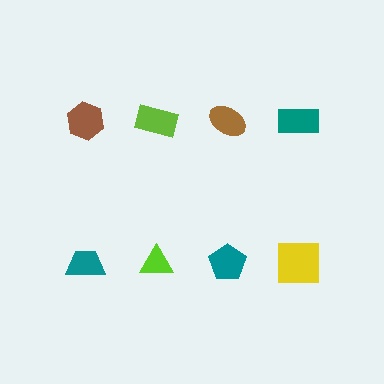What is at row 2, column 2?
A lime triangle.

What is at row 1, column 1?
A brown hexagon.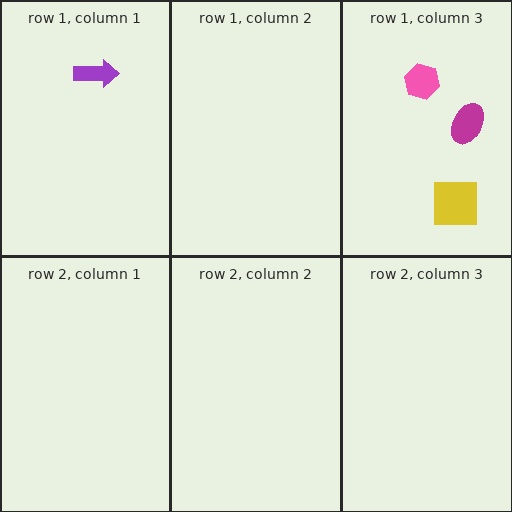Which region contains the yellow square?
The row 1, column 3 region.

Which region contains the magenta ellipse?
The row 1, column 3 region.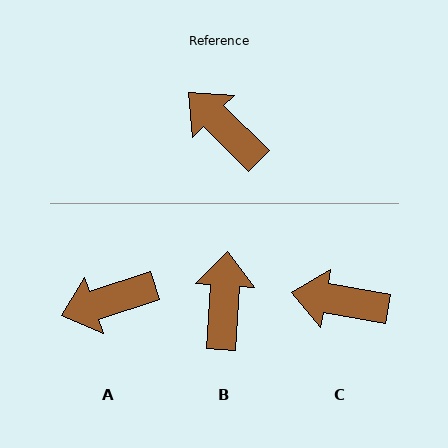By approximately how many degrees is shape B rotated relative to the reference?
Approximately 49 degrees clockwise.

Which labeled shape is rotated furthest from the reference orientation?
A, about 62 degrees away.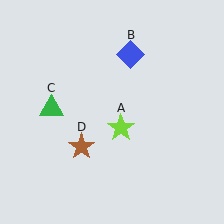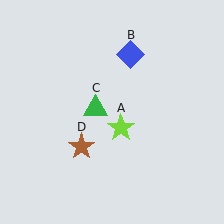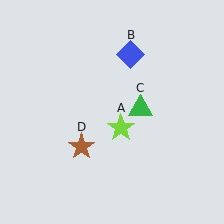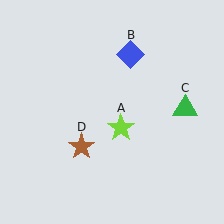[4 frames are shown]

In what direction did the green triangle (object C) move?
The green triangle (object C) moved right.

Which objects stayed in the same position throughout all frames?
Lime star (object A) and blue diamond (object B) and brown star (object D) remained stationary.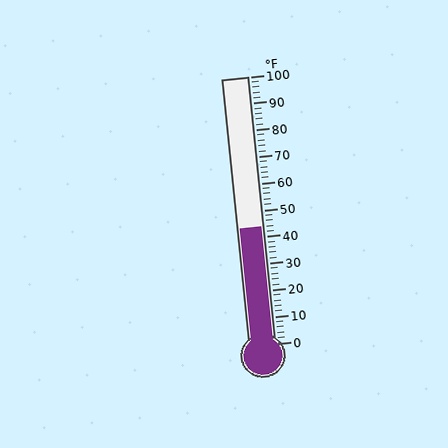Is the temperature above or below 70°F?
The temperature is below 70°F.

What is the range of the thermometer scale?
The thermometer scale ranges from 0°F to 100°F.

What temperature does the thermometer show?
The thermometer shows approximately 44°F.